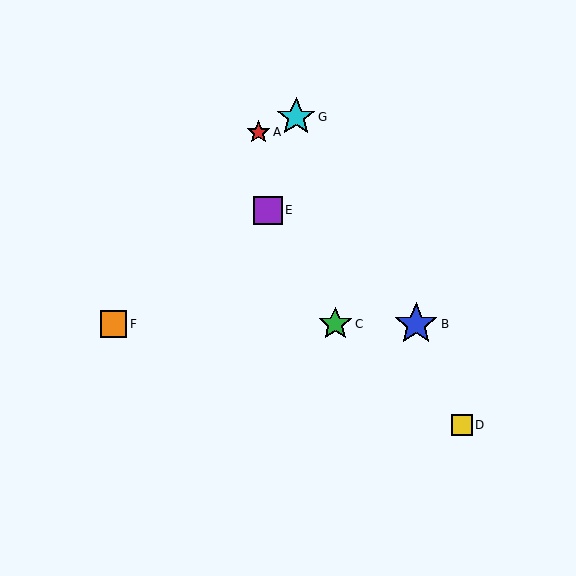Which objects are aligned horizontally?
Objects B, C, F are aligned horizontally.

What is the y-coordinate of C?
Object C is at y≈324.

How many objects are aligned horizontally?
3 objects (B, C, F) are aligned horizontally.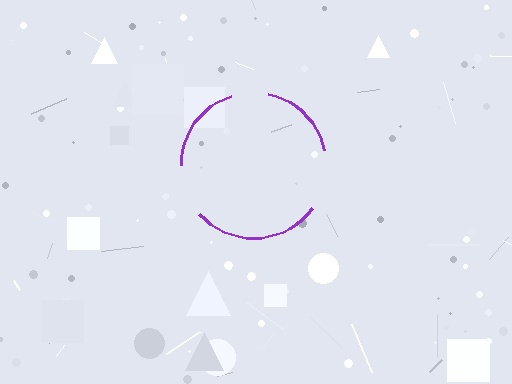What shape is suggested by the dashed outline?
The dashed outline suggests a circle.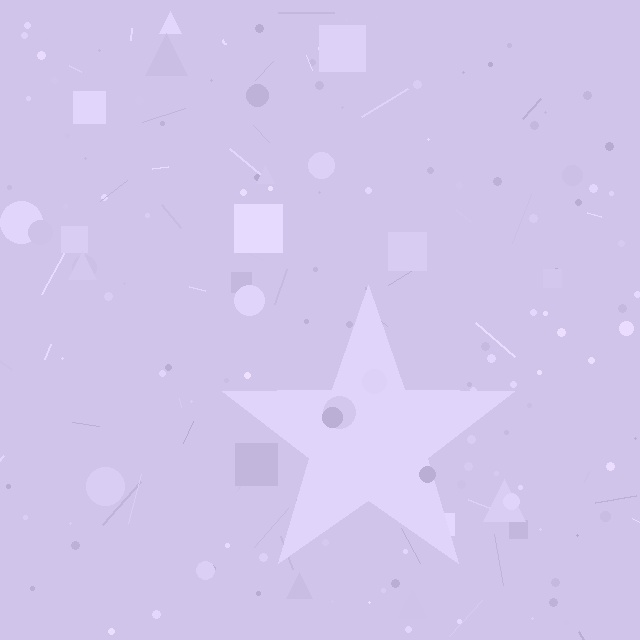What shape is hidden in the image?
A star is hidden in the image.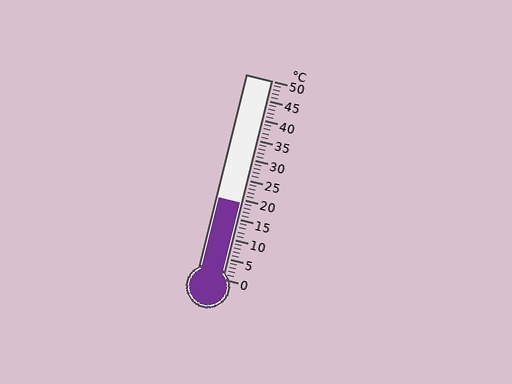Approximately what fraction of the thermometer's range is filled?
The thermometer is filled to approximately 40% of its range.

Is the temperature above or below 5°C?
The temperature is above 5°C.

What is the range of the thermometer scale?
The thermometer scale ranges from 0°C to 50°C.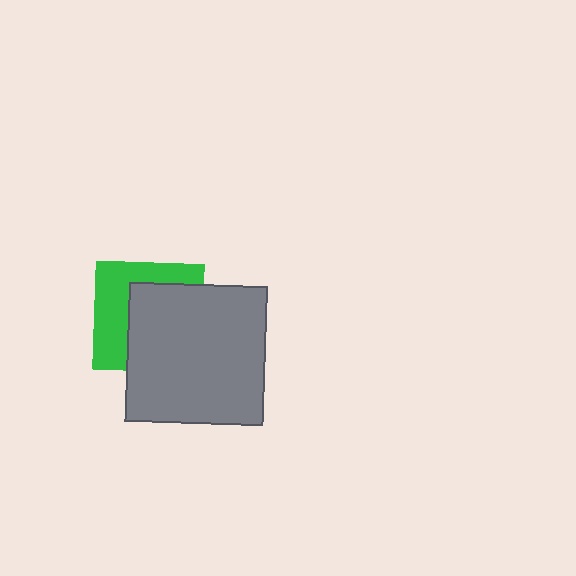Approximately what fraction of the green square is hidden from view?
Roughly 56% of the green square is hidden behind the gray square.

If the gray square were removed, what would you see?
You would see the complete green square.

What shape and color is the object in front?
The object in front is a gray square.